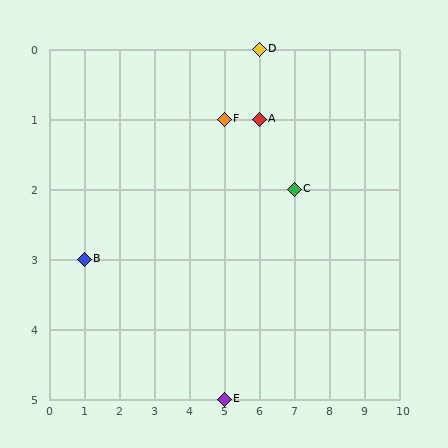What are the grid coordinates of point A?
Point A is at grid coordinates (6, 1).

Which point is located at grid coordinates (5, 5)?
Point E is at (5, 5).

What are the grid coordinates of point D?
Point D is at grid coordinates (6, 0).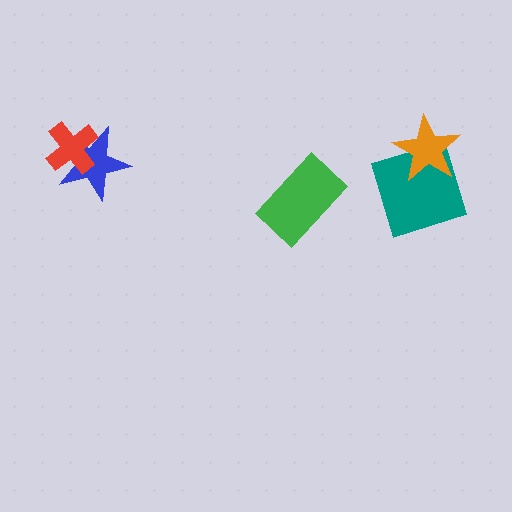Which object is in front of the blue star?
The red cross is in front of the blue star.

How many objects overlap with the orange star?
1 object overlaps with the orange star.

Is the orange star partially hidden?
No, no other shape covers it.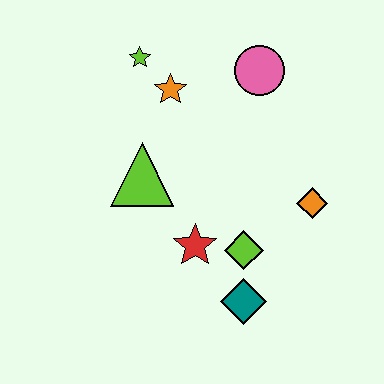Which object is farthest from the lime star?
The teal diamond is farthest from the lime star.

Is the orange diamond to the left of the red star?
No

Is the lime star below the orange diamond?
No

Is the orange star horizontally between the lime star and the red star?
Yes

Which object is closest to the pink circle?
The orange star is closest to the pink circle.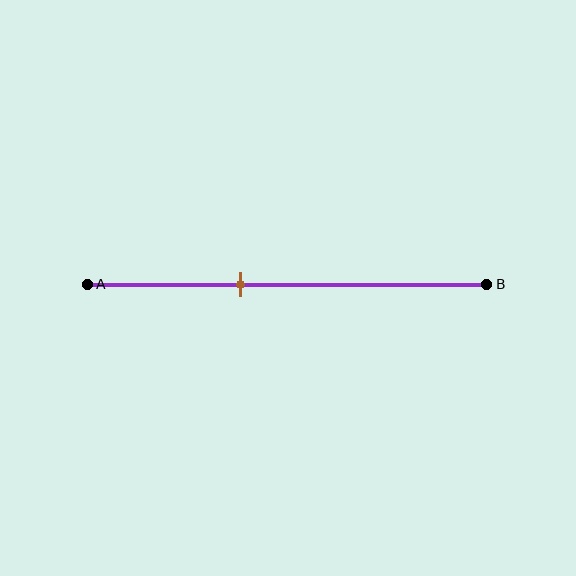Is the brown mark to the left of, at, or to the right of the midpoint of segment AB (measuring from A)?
The brown mark is to the left of the midpoint of segment AB.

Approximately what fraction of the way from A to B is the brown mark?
The brown mark is approximately 40% of the way from A to B.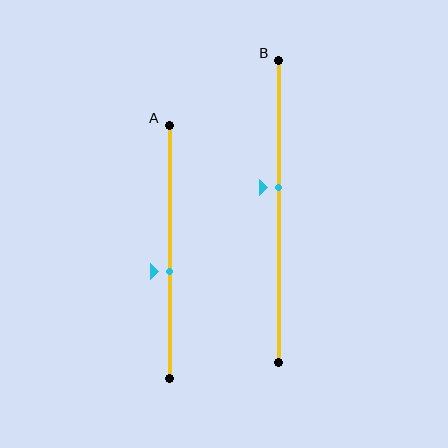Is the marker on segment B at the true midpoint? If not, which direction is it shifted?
No, the marker on segment B is shifted upward by about 8% of the segment length.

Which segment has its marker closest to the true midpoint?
Segment A has its marker closest to the true midpoint.